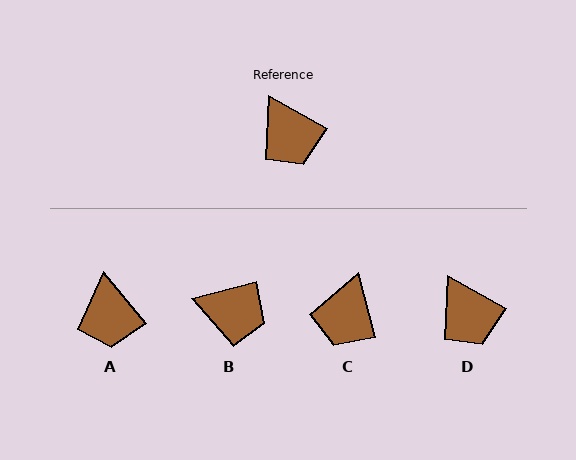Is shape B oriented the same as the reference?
No, it is off by about 43 degrees.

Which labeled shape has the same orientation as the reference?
D.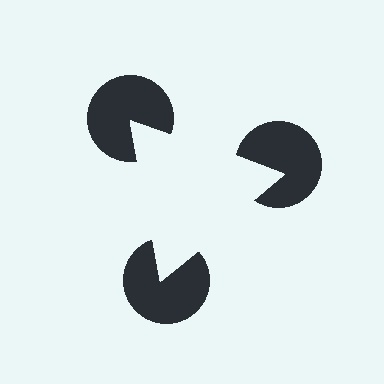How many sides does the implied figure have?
3 sides.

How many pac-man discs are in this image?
There are 3 — one at each vertex of the illusory triangle.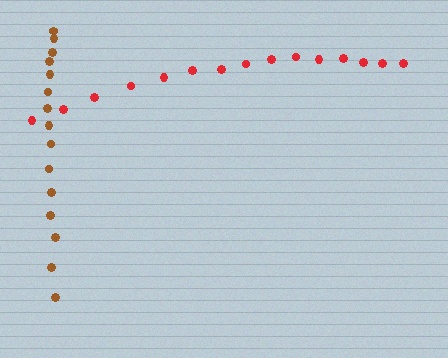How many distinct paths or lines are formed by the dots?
There are 2 distinct paths.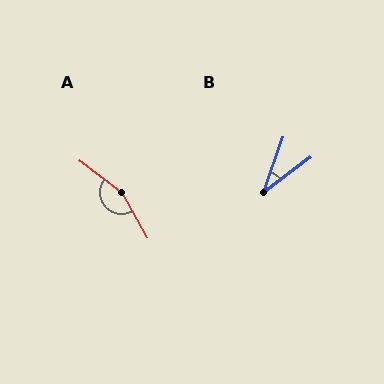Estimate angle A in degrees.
Approximately 157 degrees.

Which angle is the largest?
A, at approximately 157 degrees.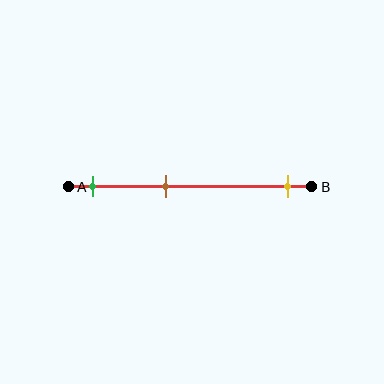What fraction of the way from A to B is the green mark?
The green mark is approximately 10% (0.1) of the way from A to B.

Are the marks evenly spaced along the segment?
No, the marks are not evenly spaced.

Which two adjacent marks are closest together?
The green and brown marks are the closest adjacent pair.